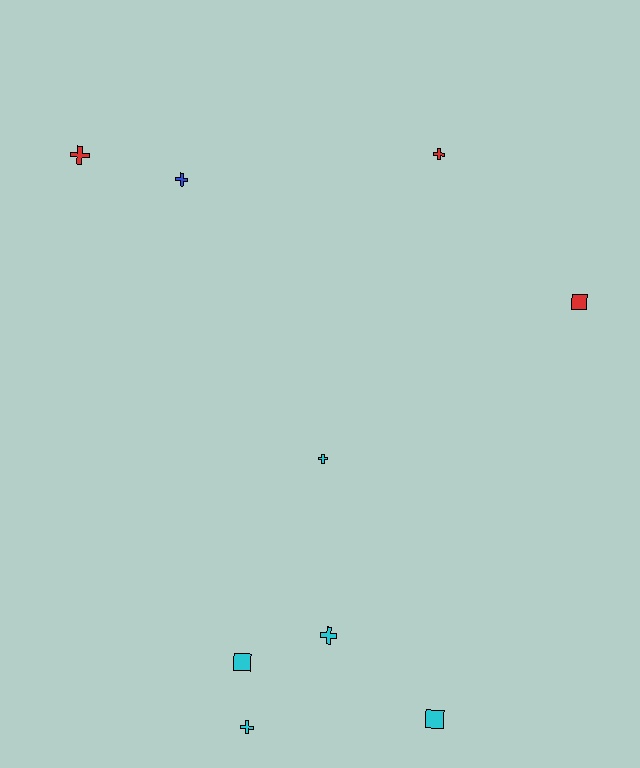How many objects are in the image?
There are 9 objects.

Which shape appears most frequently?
Cross, with 6 objects.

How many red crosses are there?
There are 2 red crosses.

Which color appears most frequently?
Cyan, with 5 objects.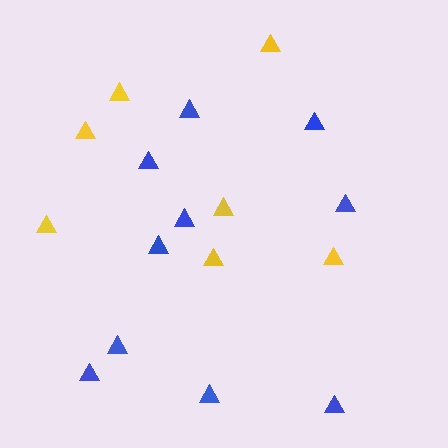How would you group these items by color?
There are 2 groups: one group of yellow triangles (7) and one group of blue triangles (10).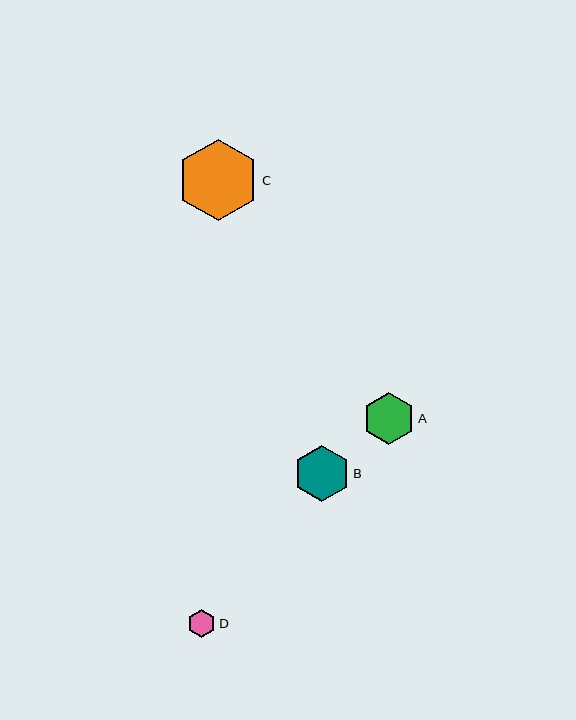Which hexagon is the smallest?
Hexagon D is the smallest with a size of approximately 28 pixels.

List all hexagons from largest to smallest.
From largest to smallest: C, B, A, D.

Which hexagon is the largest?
Hexagon C is the largest with a size of approximately 81 pixels.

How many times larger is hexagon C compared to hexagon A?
Hexagon C is approximately 1.6 times the size of hexagon A.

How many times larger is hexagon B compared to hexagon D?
Hexagon B is approximately 2.0 times the size of hexagon D.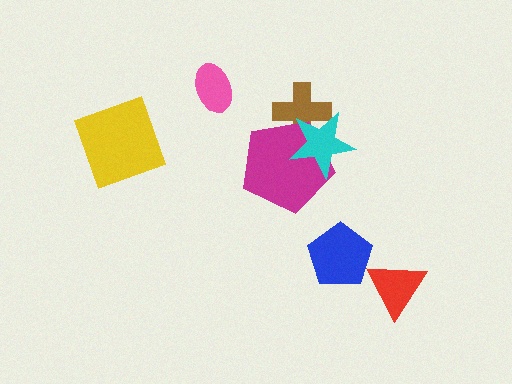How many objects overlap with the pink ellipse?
0 objects overlap with the pink ellipse.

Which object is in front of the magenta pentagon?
The cyan star is in front of the magenta pentagon.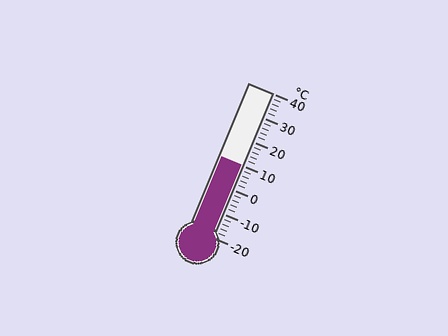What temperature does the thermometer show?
The thermometer shows approximately 10°C.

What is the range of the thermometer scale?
The thermometer scale ranges from -20°C to 40°C.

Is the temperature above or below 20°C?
The temperature is below 20°C.